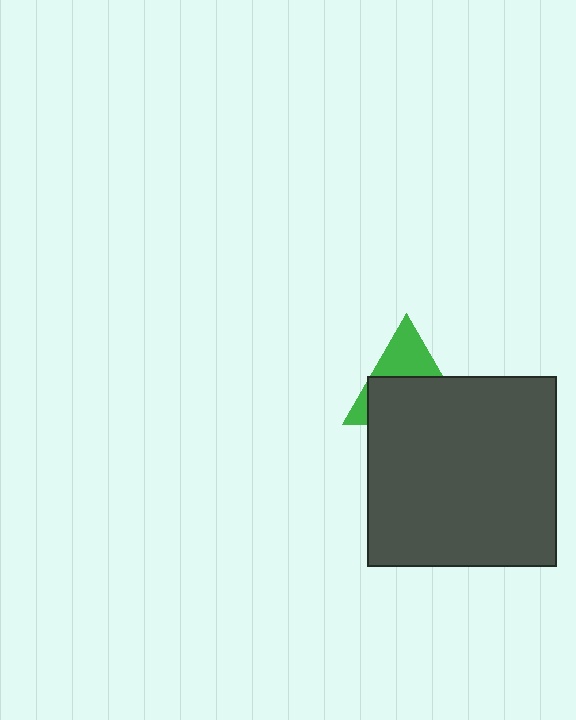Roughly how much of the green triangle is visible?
A small part of it is visible (roughly 39%).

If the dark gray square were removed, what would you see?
You would see the complete green triangle.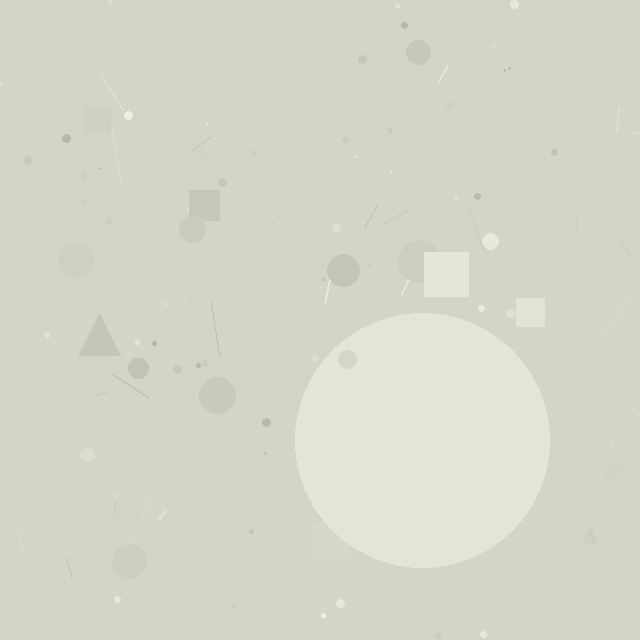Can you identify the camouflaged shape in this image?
The camouflaged shape is a circle.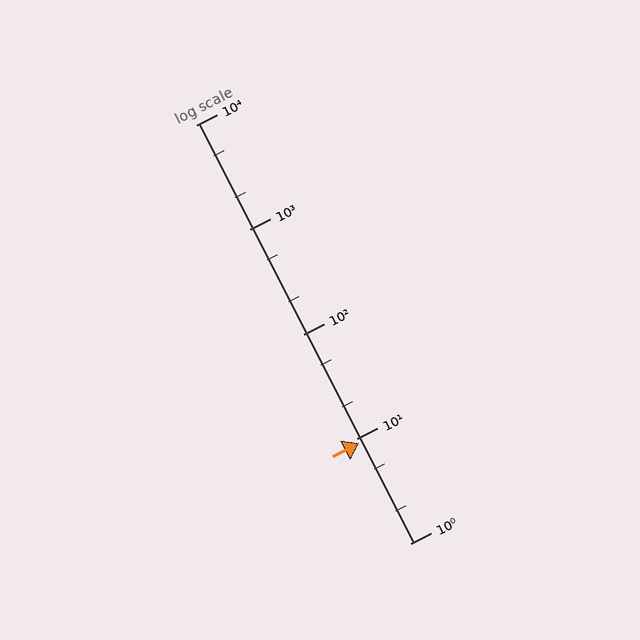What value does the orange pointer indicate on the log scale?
The pointer indicates approximately 9.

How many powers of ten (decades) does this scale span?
The scale spans 4 decades, from 1 to 10000.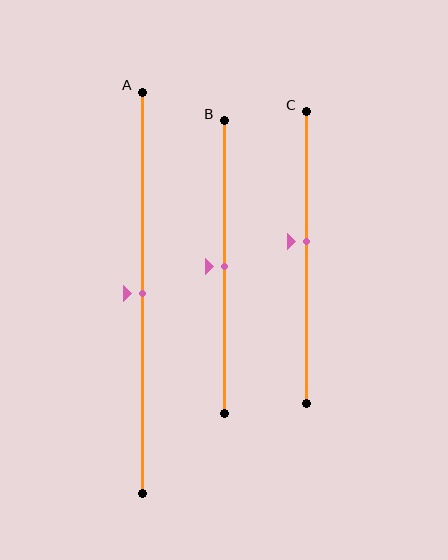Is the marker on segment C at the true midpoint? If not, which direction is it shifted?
No, the marker on segment C is shifted upward by about 6% of the segment length.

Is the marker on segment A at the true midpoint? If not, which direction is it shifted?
Yes, the marker on segment A is at the true midpoint.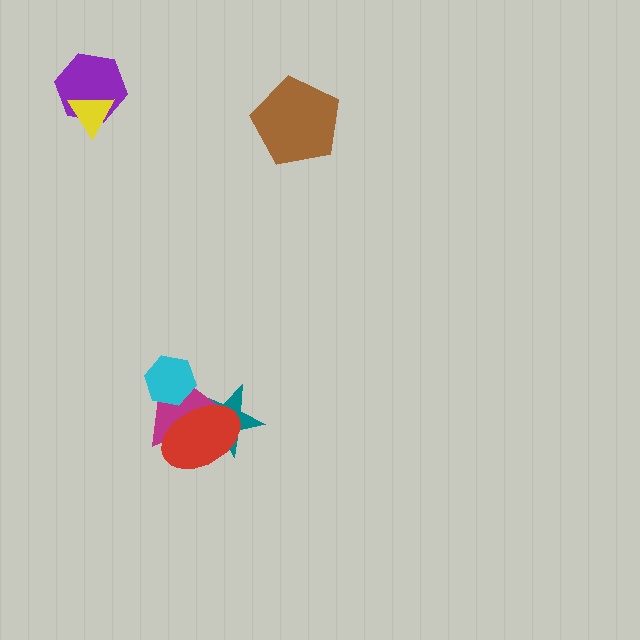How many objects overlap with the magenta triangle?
3 objects overlap with the magenta triangle.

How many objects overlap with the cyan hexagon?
1 object overlaps with the cyan hexagon.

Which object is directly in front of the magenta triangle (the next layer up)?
The red ellipse is directly in front of the magenta triangle.